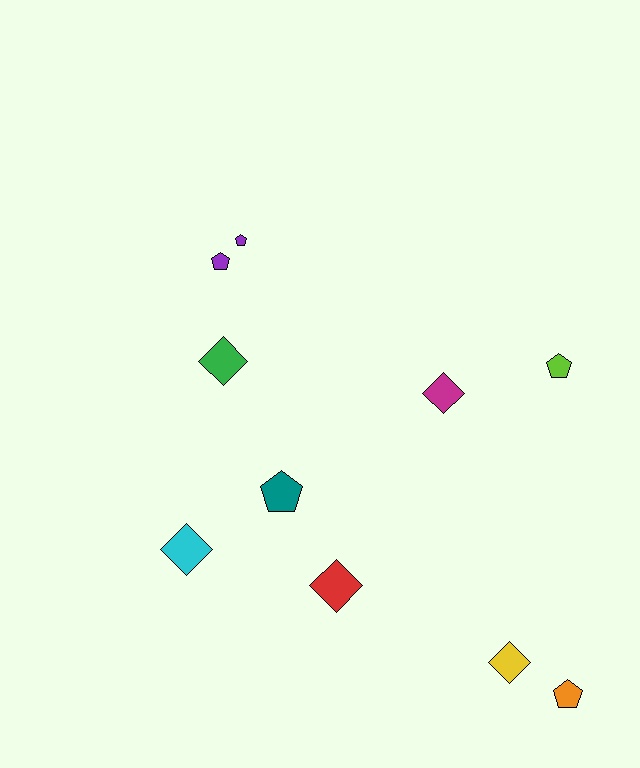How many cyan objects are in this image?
There is 1 cyan object.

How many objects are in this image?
There are 10 objects.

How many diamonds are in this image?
There are 5 diamonds.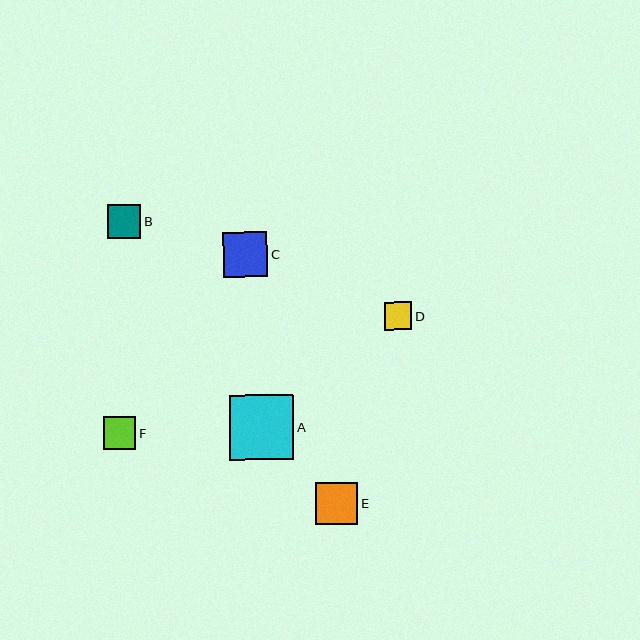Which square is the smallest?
Square D is the smallest with a size of approximately 28 pixels.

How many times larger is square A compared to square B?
Square A is approximately 1.9 times the size of square B.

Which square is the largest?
Square A is the largest with a size of approximately 65 pixels.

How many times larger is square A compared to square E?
Square A is approximately 1.5 times the size of square E.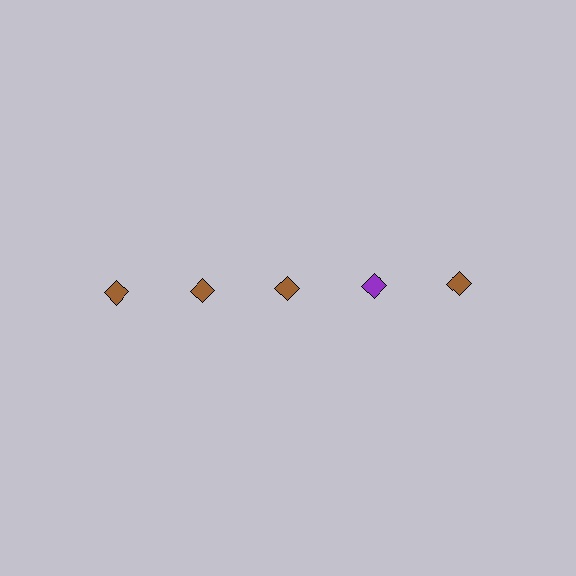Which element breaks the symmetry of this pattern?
The purple diamond in the top row, second from right column breaks the symmetry. All other shapes are brown diamonds.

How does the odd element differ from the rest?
It has a different color: purple instead of brown.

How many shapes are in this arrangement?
There are 5 shapes arranged in a grid pattern.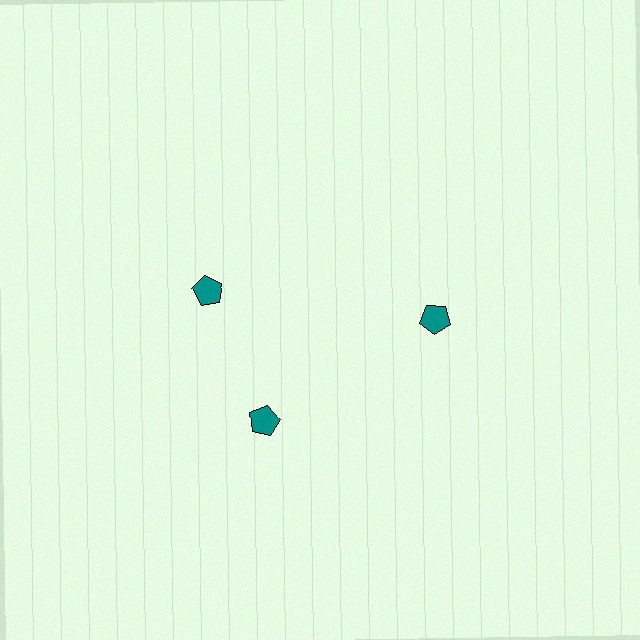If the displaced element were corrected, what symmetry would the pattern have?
It would have 3-fold rotational symmetry — the pattern would map onto itself every 120 degrees.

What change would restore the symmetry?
The symmetry would be restored by rotating it back into even spacing with its neighbors so that all 3 pentagons sit at equal angles and equal distance from the center.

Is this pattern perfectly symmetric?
No. The 3 teal pentagons are arranged in a ring, but one element near the 11 o'clock position is rotated out of alignment along the ring, breaking the 3-fold rotational symmetry.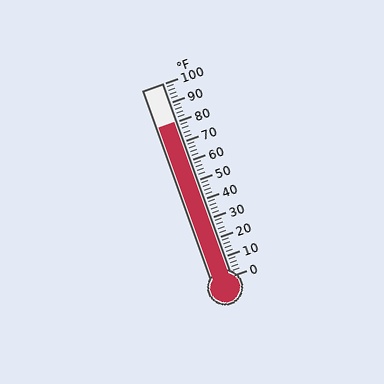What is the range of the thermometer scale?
The thermometer scale ranges from 0°F to 100°F.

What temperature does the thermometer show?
The thermometer shows approximately 80°F.